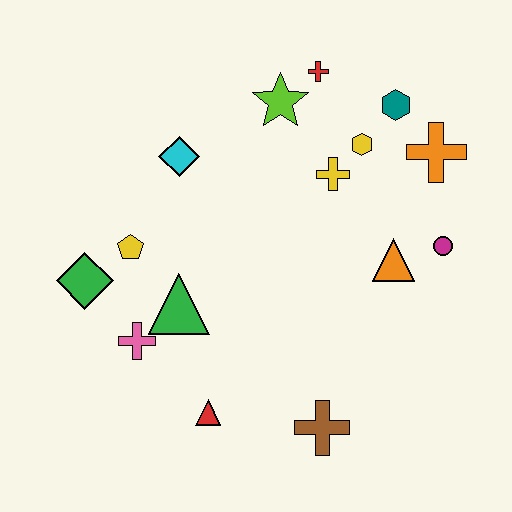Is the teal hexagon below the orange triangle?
No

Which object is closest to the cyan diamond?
The yellow pentagon is closest to the cyan diamond.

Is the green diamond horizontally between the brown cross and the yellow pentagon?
No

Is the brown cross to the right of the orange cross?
No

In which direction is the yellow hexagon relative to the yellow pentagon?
The yellow hexagon is to the right of the yellow pentagon.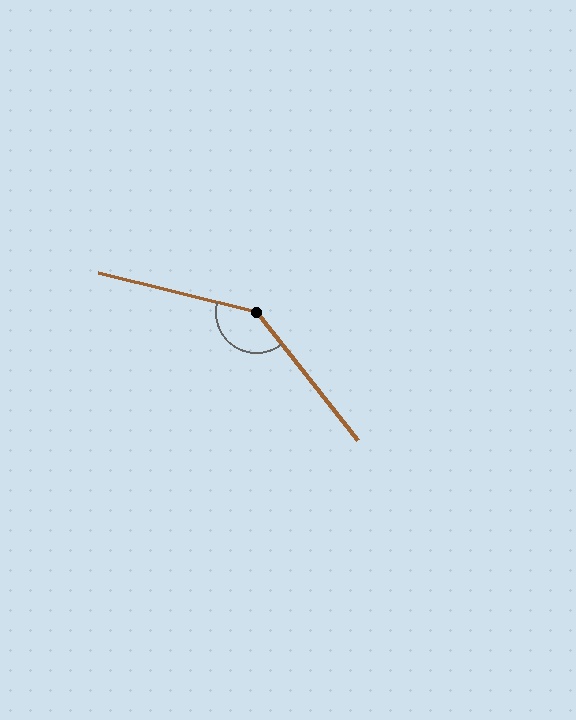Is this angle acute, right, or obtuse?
It is obtuse.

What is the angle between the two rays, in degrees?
Approximately 142 degrees.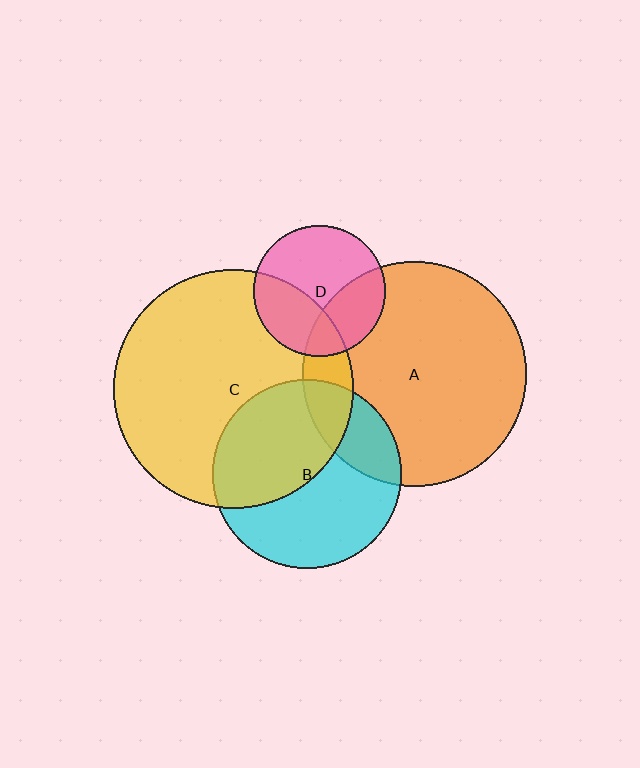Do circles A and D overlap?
Yes.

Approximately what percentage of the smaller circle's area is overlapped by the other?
Approximately 30%.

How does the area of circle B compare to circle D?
Approximately 2.1 times.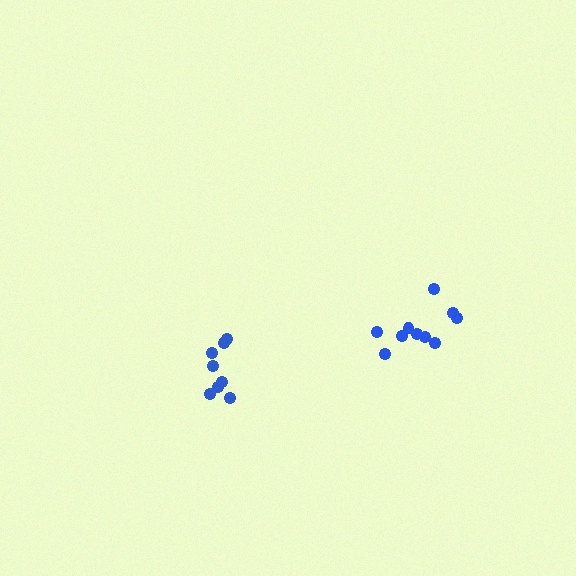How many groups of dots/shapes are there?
There are 2 groups.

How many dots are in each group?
Group 1: 8 dots, Group 2: 10 dots (18 total).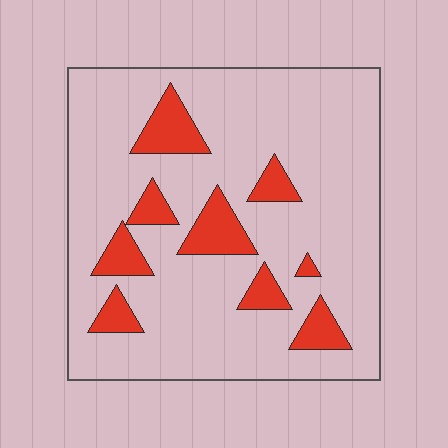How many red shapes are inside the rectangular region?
9.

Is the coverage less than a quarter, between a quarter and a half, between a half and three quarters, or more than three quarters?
Less than a quarter.